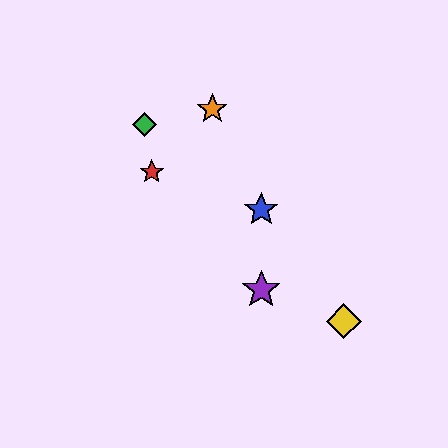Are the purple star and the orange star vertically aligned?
No, the purple star is at x≈261 and the orange star is at x≈212.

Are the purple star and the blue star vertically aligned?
Yes, both are at x≈261.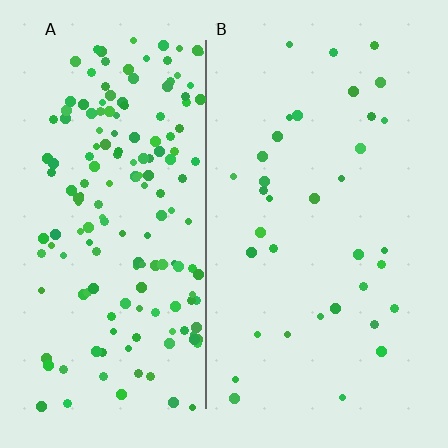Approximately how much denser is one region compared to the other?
Approximately 4.7× — region A over region B.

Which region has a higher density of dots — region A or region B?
A (the left).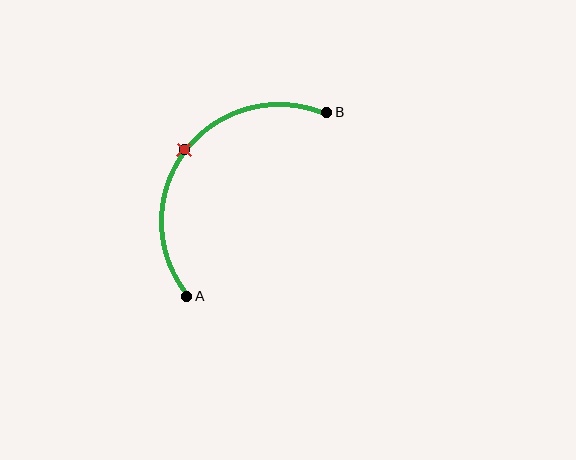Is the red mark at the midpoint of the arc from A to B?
Yes. The red mark lies on the arc at equal arc-length from both A and B — it is the arc midpoint.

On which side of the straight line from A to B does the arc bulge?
The arc bulges above and to the left of the straight line connecting A and B.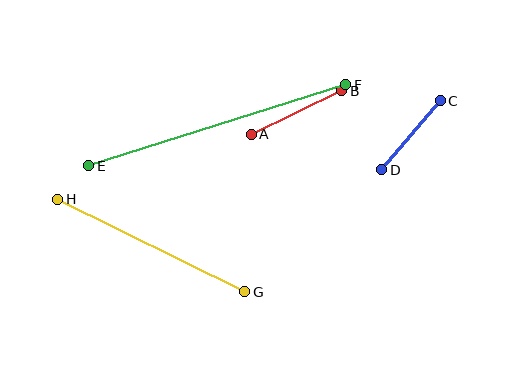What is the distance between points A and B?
The distance is approximately 101 pixels.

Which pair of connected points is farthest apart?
Points E and F are farthest apart.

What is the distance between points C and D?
The distance is approximately 91 pixels.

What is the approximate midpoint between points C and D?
The midpoint is at approximately (411, 135) pixels.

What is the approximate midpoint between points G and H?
The midpoint is at approximately (151, 246) pixels.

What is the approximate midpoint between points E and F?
The midpoint is at approximately (217, 125) pixels.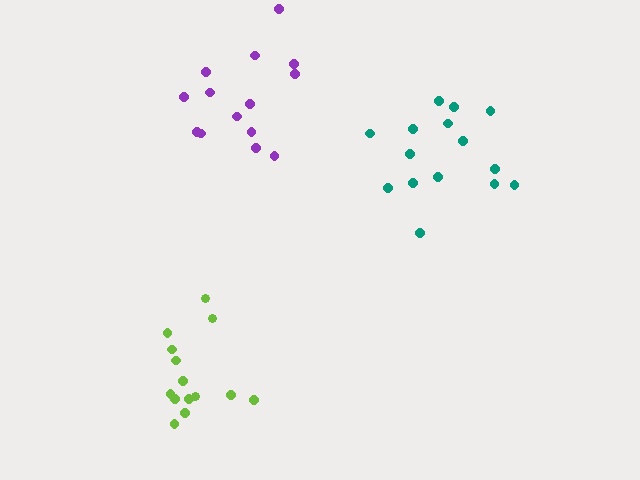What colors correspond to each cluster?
The clusters are colored: teal, lime, purple.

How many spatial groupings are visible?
There are 3 spatial groupings.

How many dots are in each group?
Group 1: 15 dots, Group 2: 14 dots, Group 3: 14 dots (43 total).